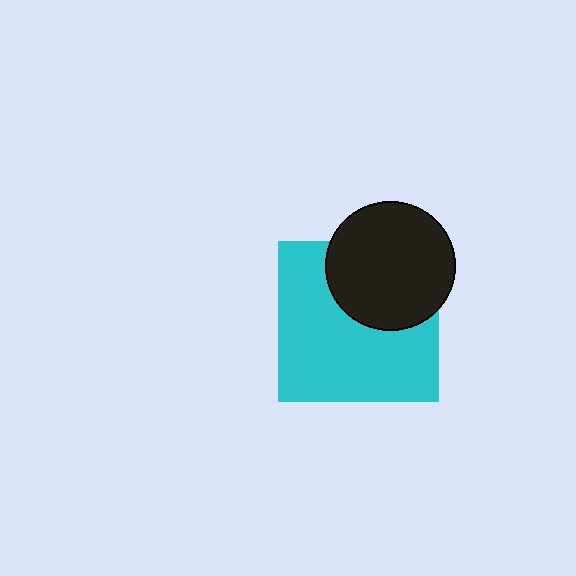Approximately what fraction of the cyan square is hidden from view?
Roughly 35% of the cyan square is hidden behind the black circle.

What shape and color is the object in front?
The object in front is a black circle.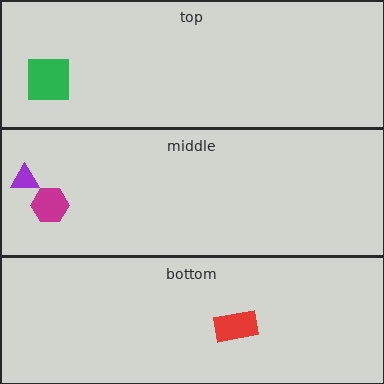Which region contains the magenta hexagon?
The middle region.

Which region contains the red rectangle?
The bottom region.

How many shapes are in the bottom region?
1.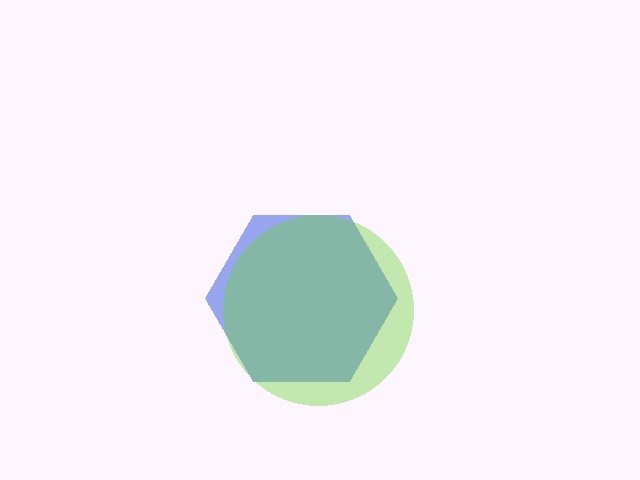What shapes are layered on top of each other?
The layered shapes are: a blue hexagon, a lime circle.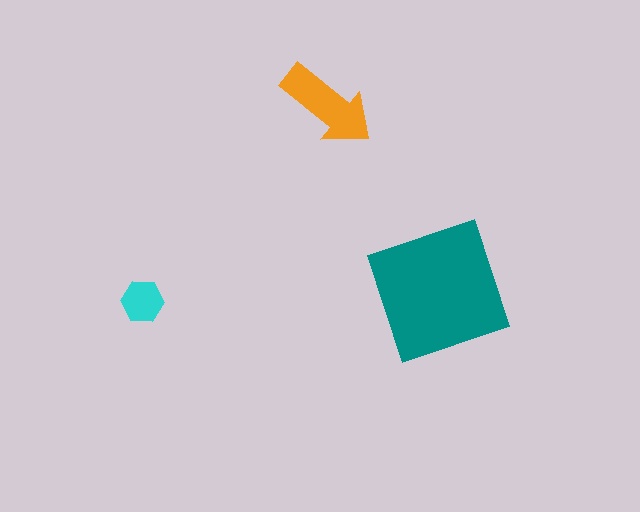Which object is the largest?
The teal square.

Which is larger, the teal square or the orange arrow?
The teal square.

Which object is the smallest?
The cyan hexagon.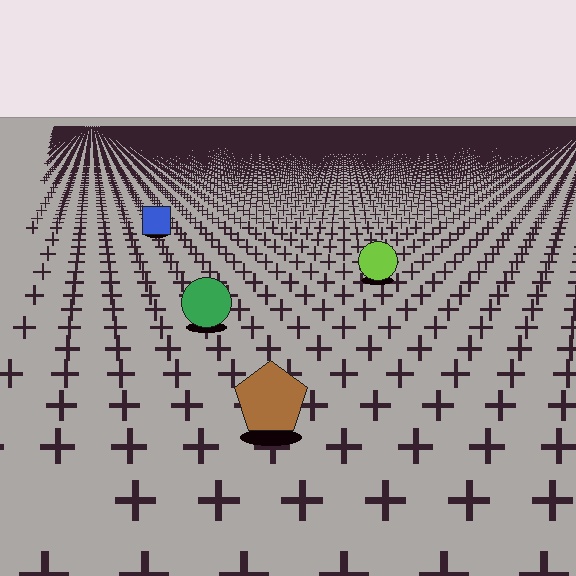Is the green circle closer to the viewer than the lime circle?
Yes. The green circle is closer — you can tell from the texture gradient: the ground texture is coarser near it.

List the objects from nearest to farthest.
From nearest to farthest: the brown pentagon, the green circle, the lime circle, the blue square.